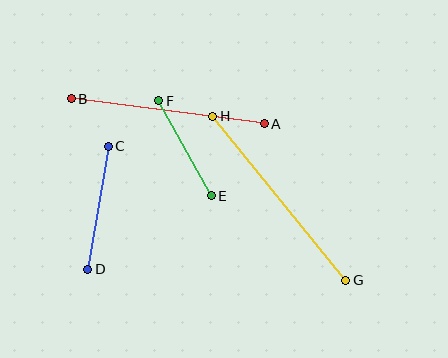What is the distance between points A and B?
The distance is approximately 195 pixels.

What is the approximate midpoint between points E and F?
The midpoint is at approximately (185, 148) pixels.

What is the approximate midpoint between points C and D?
The midpoint is at approximately (98, 208) pixels.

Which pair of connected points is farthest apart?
Points G and H are farthest apart.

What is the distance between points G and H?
The distance is approximately 211 pixels.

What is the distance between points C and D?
The distance is approximately 125 pixels.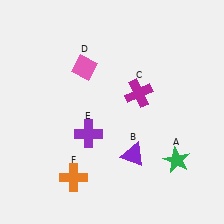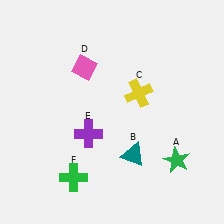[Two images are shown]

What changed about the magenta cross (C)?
In Image 1, C is magenta. In Image 2, it changed to yellow.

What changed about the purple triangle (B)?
In Image 1, B is purple. In Image 2, it changed to teal.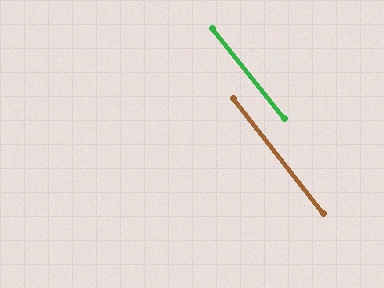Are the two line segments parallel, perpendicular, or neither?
Parallel — their directions differ by only 0.4°.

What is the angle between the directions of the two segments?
Approximately 0 degrees.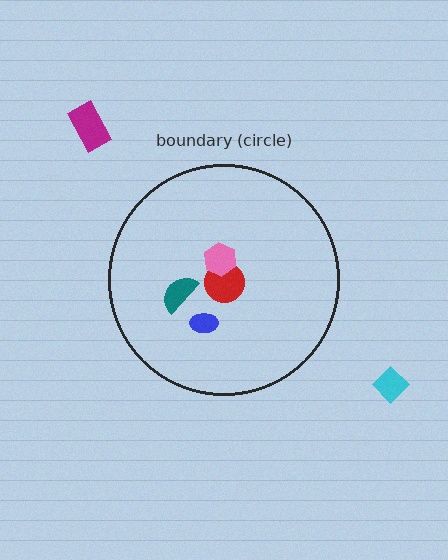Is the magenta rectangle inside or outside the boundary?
Outside.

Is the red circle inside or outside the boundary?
Inside.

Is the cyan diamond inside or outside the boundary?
Outside.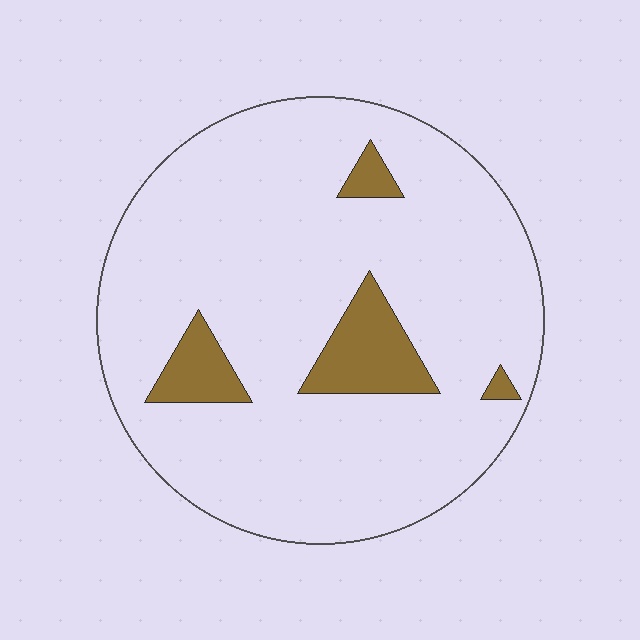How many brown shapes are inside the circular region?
4.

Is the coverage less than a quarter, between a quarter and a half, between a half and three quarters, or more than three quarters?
Less than a quarter.